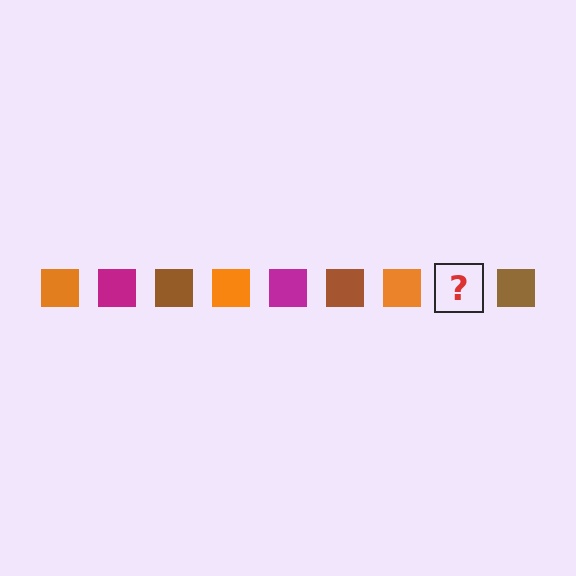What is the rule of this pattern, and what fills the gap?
The rule is that the pattern cycles through orange, magenta, brown squares. The gap should be filled with a magenta square.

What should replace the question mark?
The question mark should be replaced with a magenta square.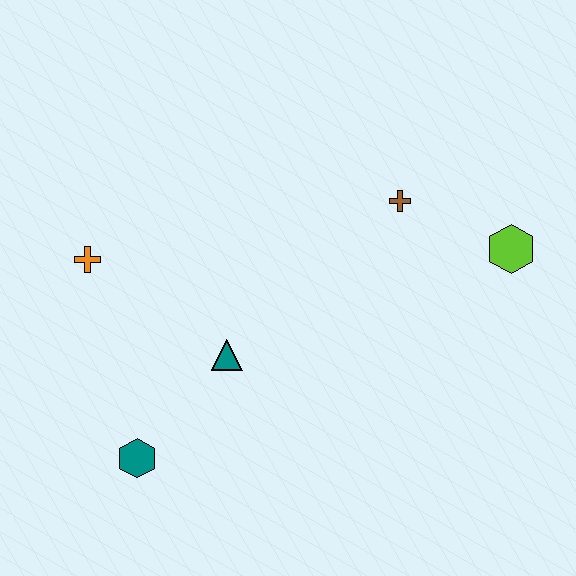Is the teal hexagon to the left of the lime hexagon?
Yes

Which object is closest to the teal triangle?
The teal hexagon is closest to the teal triangle.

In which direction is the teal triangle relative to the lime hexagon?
The teal triangle is to the left of the lime hexagon.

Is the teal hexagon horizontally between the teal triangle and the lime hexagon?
No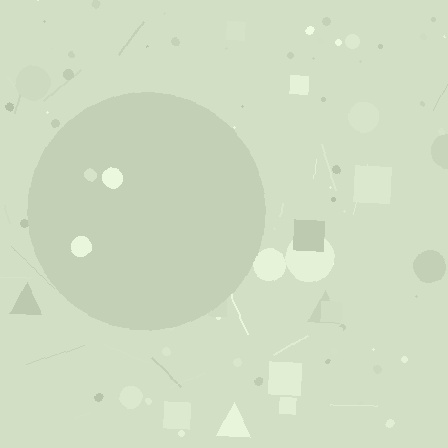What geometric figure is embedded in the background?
A circle is embedded in the background.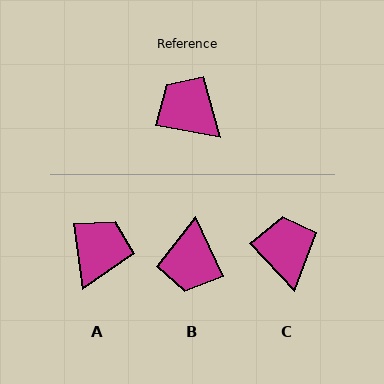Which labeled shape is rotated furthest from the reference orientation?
B, about 126 degrees away.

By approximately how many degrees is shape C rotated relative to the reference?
Approximately 36 degrees clockwise.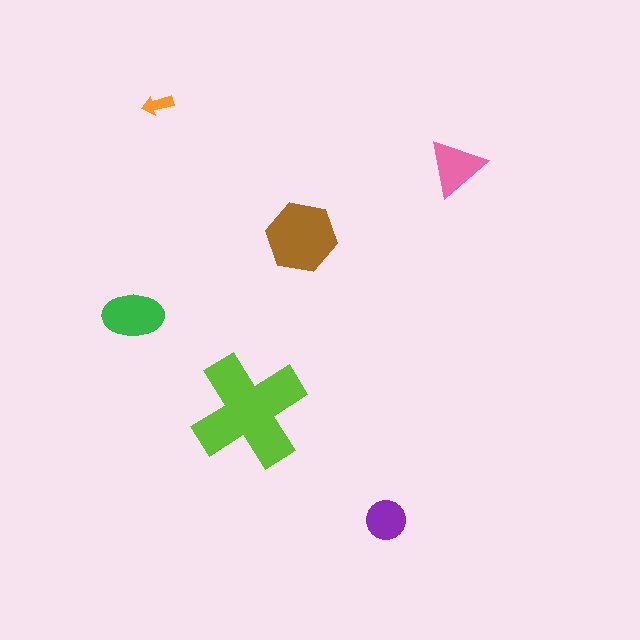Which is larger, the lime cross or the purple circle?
The lime cross.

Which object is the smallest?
The orange arrow.